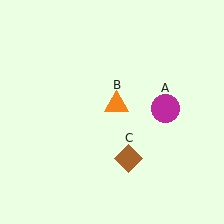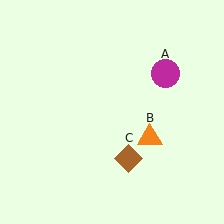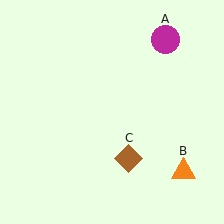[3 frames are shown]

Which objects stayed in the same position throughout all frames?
Brown diamond (object C) remained stationary.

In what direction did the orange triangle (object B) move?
The orange triangle (object B) moved down and to the right.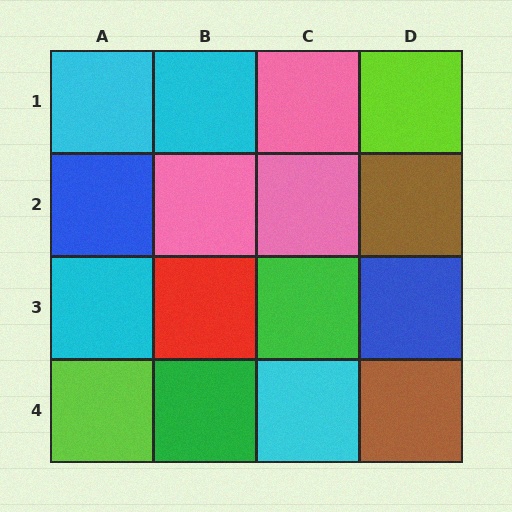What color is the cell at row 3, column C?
Green.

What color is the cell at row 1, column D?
Lime.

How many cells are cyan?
4 cells are cyan.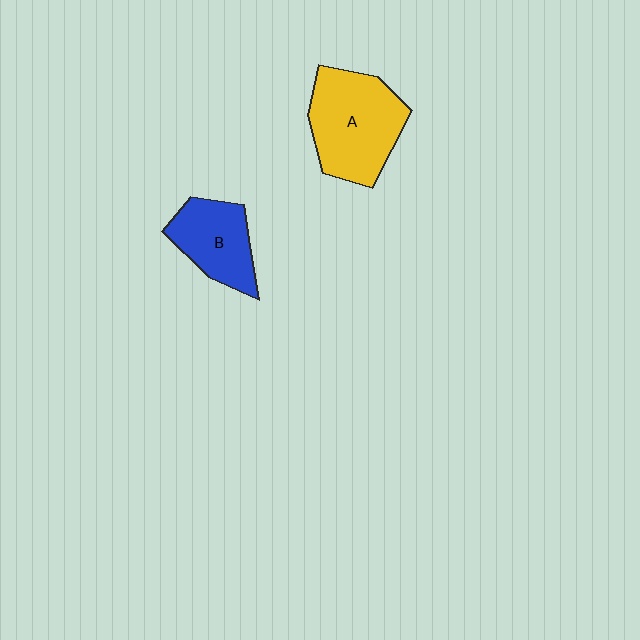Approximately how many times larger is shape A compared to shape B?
Approximately 1.5 times.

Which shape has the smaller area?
Shape B (blue).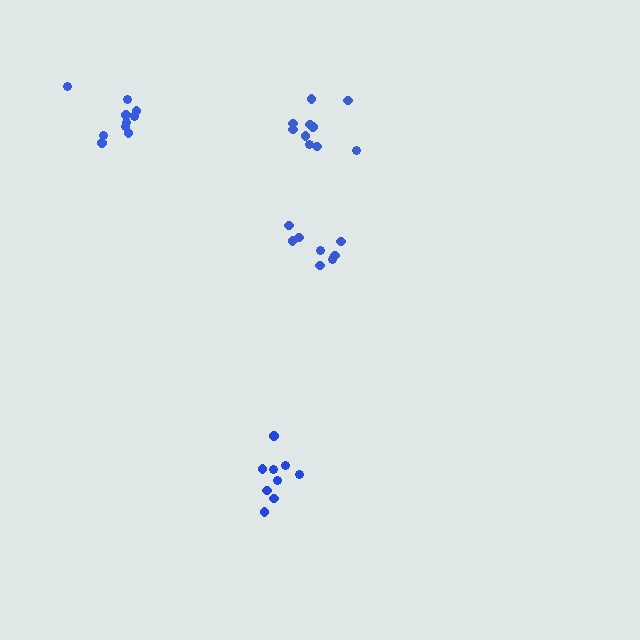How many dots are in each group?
Group 1: 10 dots, Group 2: 10 dots, Group 3: 9 dots, Group 4: 8 dots (37 total).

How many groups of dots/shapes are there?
There are 4 groups.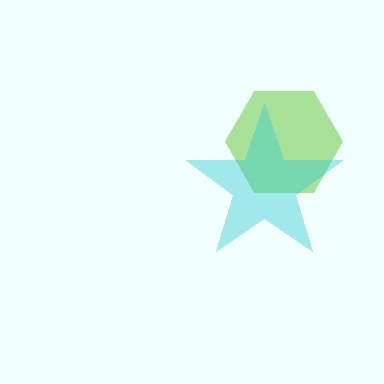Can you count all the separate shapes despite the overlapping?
Yes, there are 2 separate shapes.